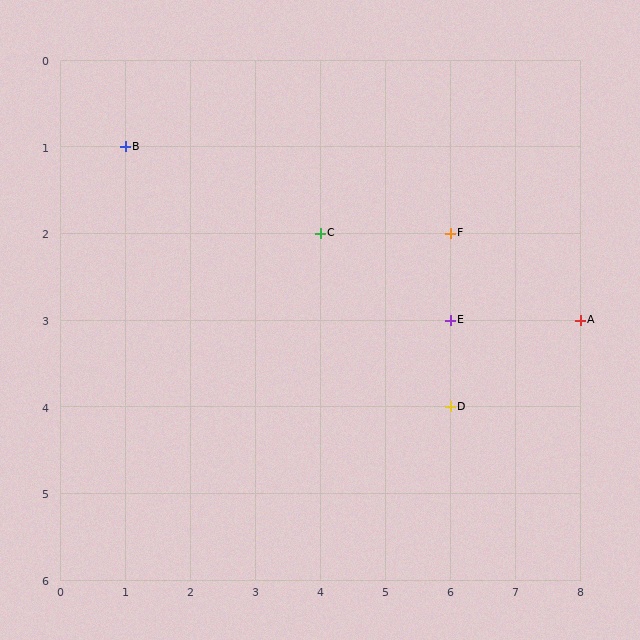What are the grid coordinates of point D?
Point D is at grid coordinates (6, 4).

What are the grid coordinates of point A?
Point A is at grid coordinates (8, 3).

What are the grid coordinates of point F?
Point F is at grid coordinates (6, 2).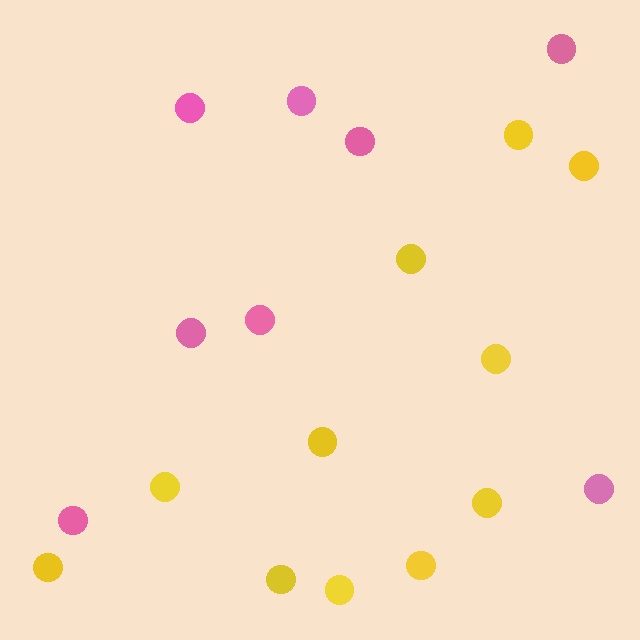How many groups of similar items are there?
There are 2 groups: one group of yellow circles (11) and one group of pink circles (8).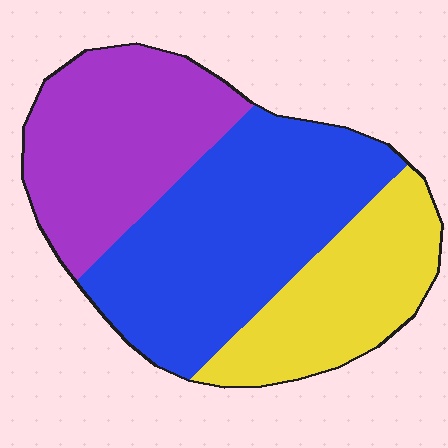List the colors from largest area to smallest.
From largest to smallest: blue, purple, yellow.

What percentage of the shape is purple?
Purple covers about 30% of the shape.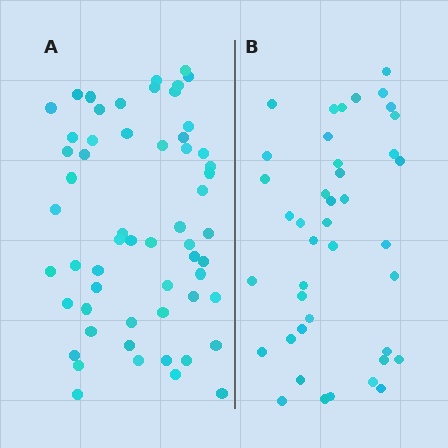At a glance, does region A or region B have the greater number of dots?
Region A (the left region) has more dots.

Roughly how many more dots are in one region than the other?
Region A has approximately 15 more dots than region B.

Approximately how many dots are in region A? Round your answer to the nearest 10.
About 60 dots. (The exact count is 58, which rounds to 60.)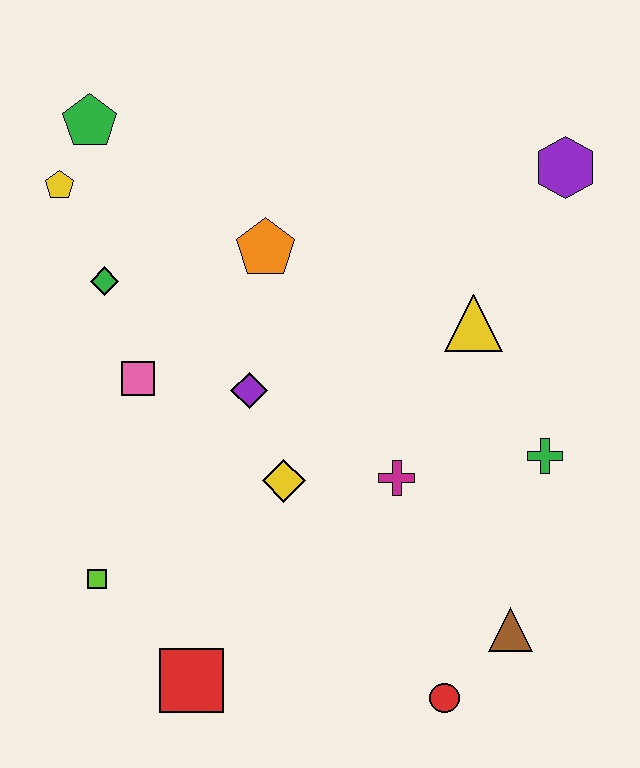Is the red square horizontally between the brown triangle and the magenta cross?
No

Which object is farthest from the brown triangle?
The green pentagon is farthest from the brown triangle.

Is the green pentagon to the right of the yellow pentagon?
Yes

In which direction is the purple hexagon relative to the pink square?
The purple hexagon is to the right of the pink square.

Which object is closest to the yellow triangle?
The green cross is closest to the yellow triangle.